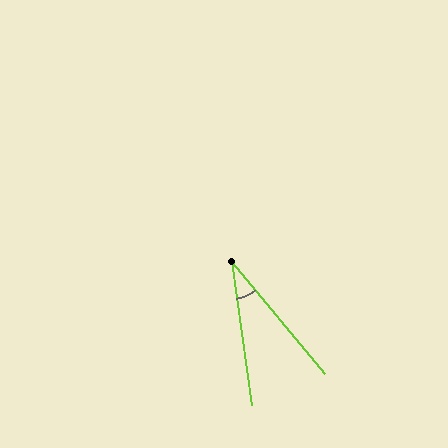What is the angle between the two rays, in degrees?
Approximately 32 degrees.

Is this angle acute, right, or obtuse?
It is acute.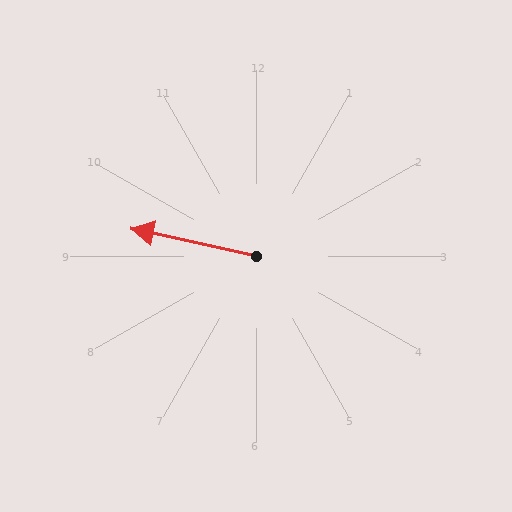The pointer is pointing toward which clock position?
Roughly 9 o'clock.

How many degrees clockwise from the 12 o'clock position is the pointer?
Approximately 282 degrees.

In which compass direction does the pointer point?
West.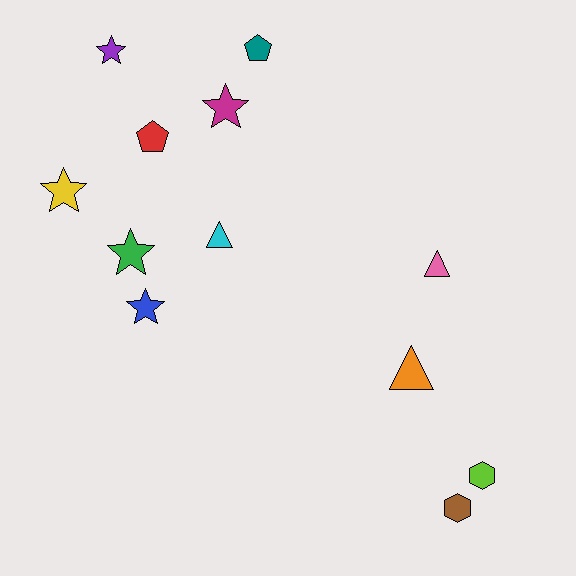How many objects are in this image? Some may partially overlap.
There are 12 objects.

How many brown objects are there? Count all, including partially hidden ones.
There is 1 brown object.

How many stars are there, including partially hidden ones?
There are 5 stars.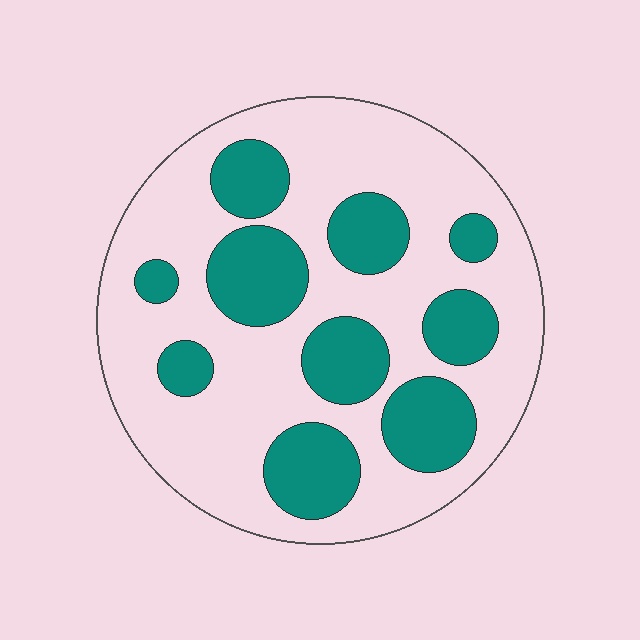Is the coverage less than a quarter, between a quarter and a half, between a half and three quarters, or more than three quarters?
Between a quarter and a half.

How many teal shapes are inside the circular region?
10.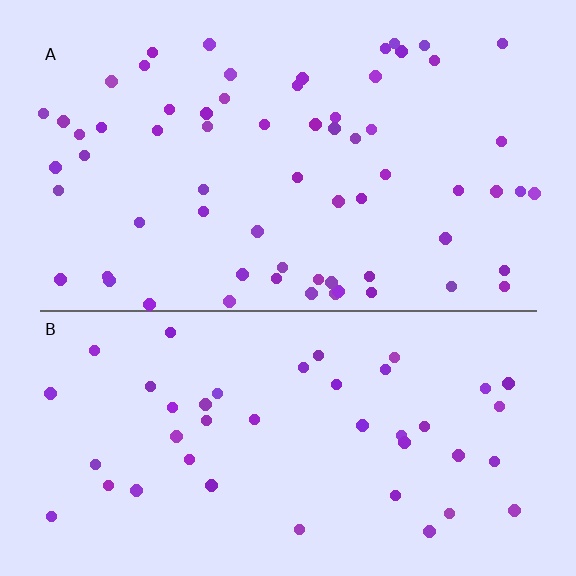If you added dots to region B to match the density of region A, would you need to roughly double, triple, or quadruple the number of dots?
Approximately double.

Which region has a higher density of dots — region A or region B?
A (the top).